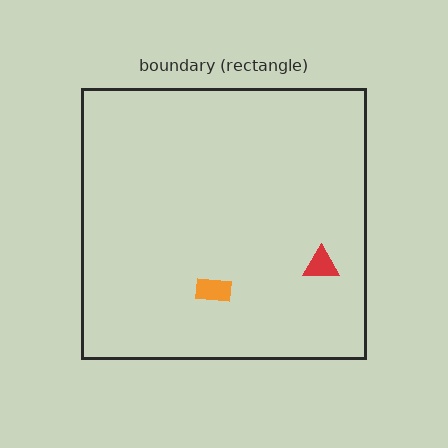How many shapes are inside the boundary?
2 inside, 0 outside.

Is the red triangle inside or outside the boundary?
Inside.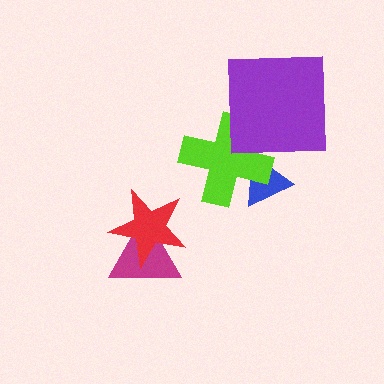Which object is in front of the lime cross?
The purple square is in front of the lime cross.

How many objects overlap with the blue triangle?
1 object overlaps with the blue triangle.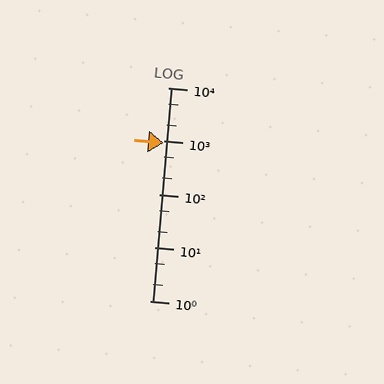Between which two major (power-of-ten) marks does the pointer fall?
The pointer is between 100 and 1000.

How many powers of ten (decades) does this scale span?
The scale spans 4 decades, from 1 to 10000.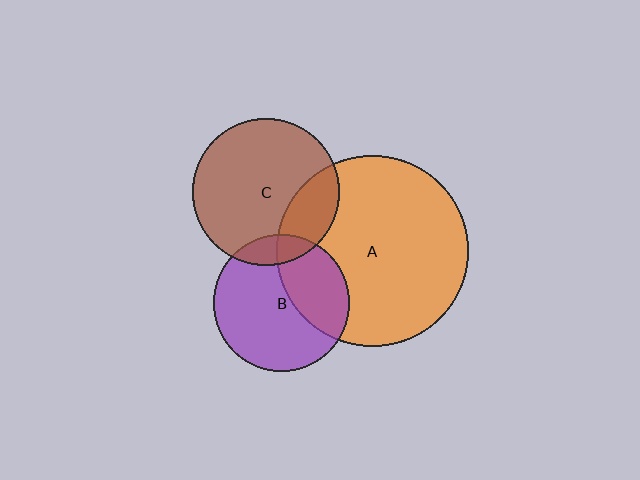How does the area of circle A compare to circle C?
Approximately 1.7 times.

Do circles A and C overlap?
Yes.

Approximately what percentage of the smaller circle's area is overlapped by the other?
Approximately 20%.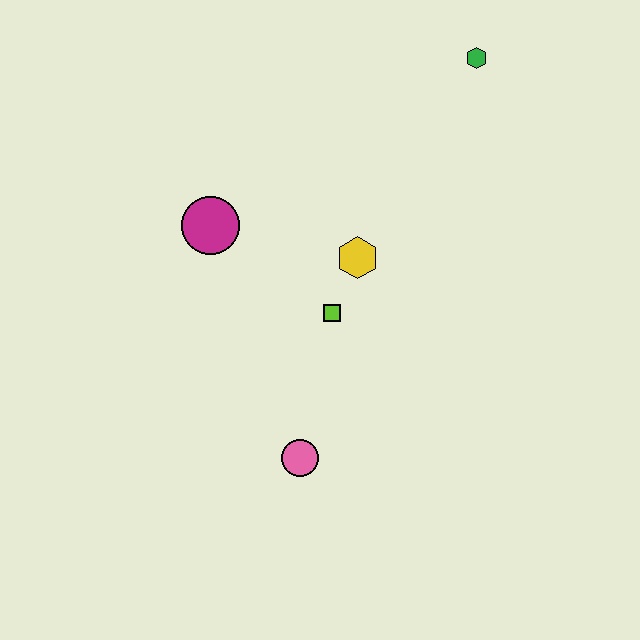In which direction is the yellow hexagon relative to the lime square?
The yellow hexagon is above the lime square.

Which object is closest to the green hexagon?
The yellow hexagon is closest to the green hexagon.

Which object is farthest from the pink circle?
The green hexagon is farthest from the pink circle.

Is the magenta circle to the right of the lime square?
No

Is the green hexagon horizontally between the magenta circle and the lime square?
No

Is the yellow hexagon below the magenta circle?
Yes